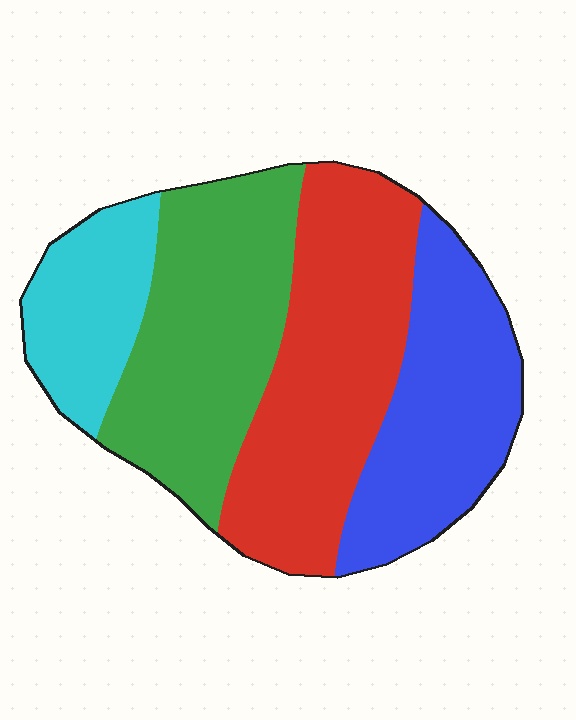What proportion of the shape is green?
Green covers roughly 30% of the shape.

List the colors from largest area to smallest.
From largest to smallest: red, green, blue, cyan.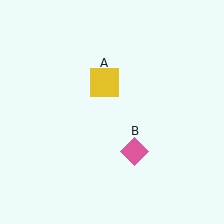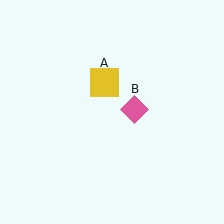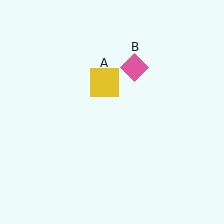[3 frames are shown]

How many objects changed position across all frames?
1 object changed position: pink diamond (object B).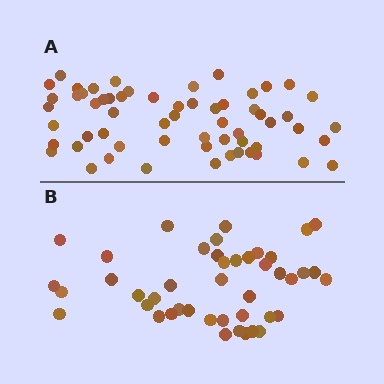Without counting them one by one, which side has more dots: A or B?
Region A (the top region) has more dots.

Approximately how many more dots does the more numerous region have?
Region A has approximately 15 more dots than region B.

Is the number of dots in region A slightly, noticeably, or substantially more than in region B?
Region A has noticeably more, but not dramatically so. The ratio is roughly 1.4 to 1.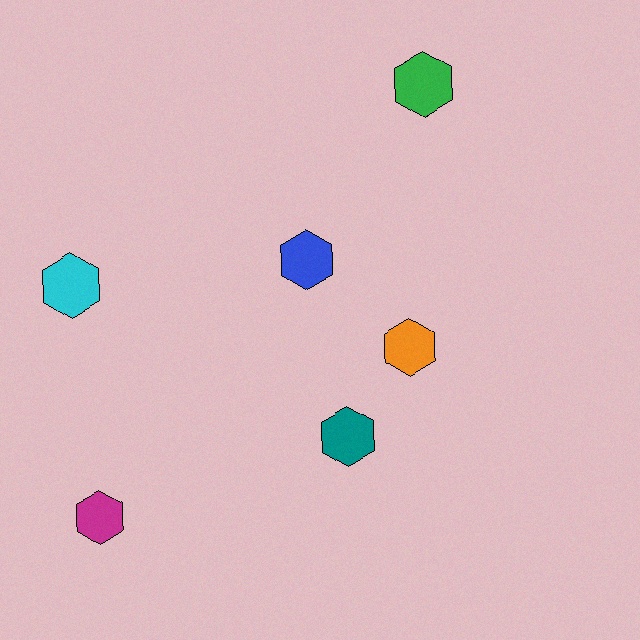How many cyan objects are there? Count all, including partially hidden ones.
There is 1 cyan object.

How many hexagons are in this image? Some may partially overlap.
There are 6 hexagons.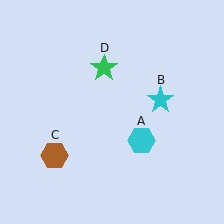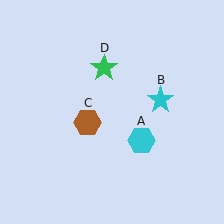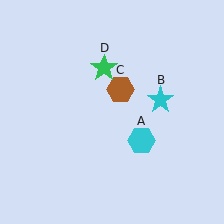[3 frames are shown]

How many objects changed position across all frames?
1 object changed position: brown hexagon (object C).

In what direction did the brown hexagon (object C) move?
The brown hexagon (object C) moved up and to the right.